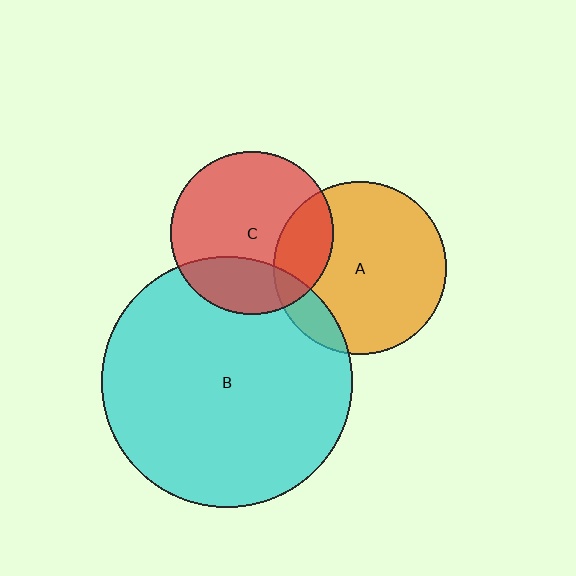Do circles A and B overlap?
Yes.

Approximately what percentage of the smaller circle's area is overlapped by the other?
Approximately 15%.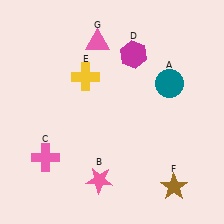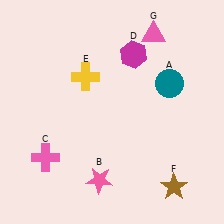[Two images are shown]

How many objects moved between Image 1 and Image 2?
1 object moved between the two images.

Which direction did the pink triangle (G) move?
The pink triangle (G) moved right.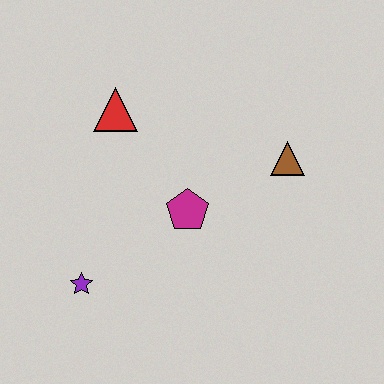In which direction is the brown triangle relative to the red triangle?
The brown triangle is to the right of the red triangle.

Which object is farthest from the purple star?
The brown triangle is farthest from the purple star.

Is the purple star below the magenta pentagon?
Yes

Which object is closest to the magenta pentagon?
The brown triangle is closest to the magenta pentagon.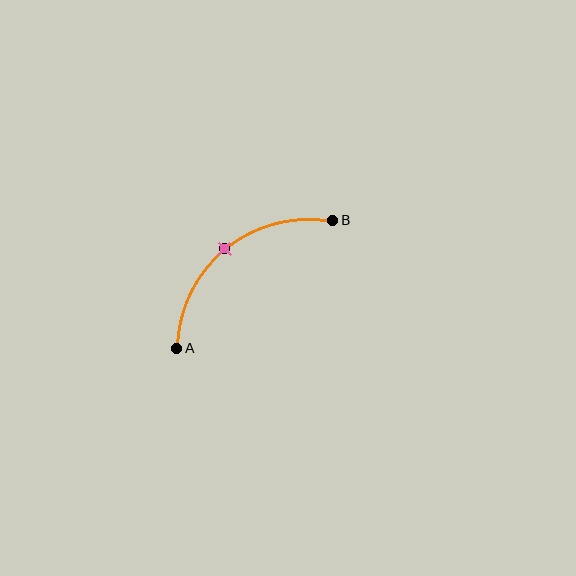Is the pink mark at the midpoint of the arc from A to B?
Yes. The pink mark lies on the arc at equal arc-length from both A and B — it is the arc midpoint.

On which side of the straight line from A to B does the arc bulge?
The arc bulges above and to the left of the straight line connecting A and B.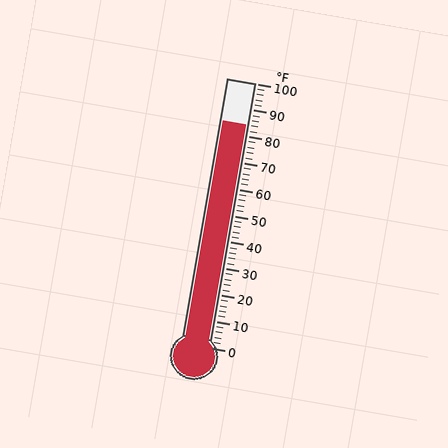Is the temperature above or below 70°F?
The temperature is above 70°F.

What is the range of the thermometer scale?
The thermometer scale ranges from 0°F to 100°F.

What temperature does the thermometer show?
The thermometer shows approximately 84°F.